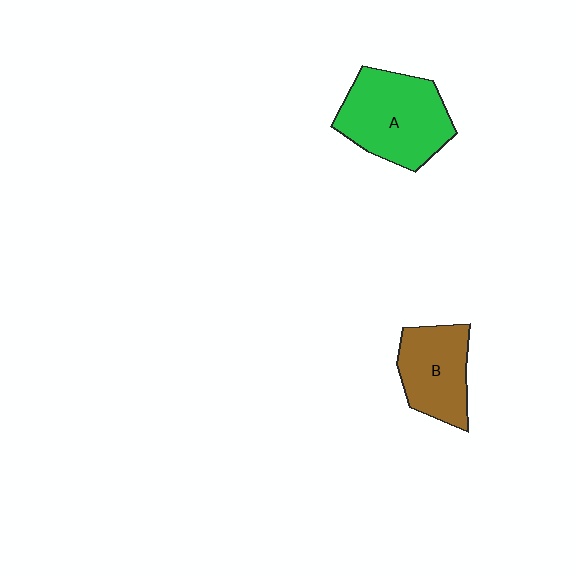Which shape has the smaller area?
Shape B (brown).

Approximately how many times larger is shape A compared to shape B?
Approximately 1.4 times.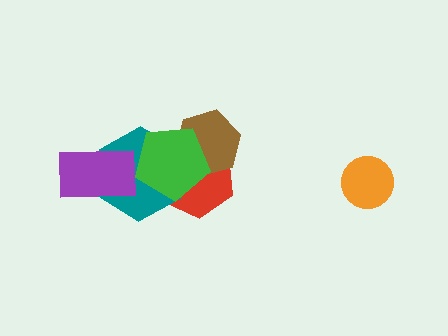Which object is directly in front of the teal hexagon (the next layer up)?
The green pentagon is directly in front of the teal hexagon.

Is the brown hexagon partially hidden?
Yes, it is partially covered by another shape.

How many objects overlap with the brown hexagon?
2 objects overlap with the brown hexagon.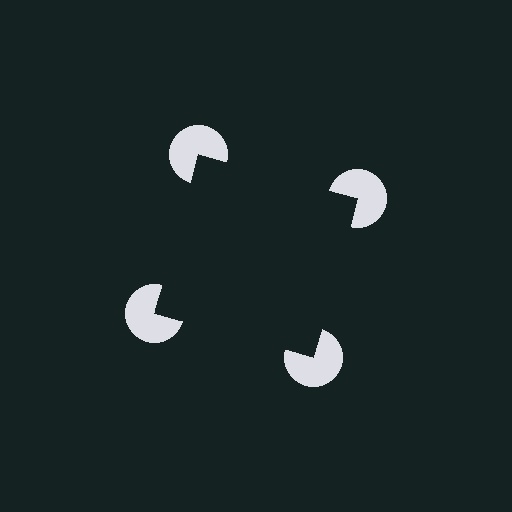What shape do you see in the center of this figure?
An illusory square — its edges are inferred from the aligned wedge cuts in the pac-man discs, not physically drawn.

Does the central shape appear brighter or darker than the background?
It typically appears slightly darker than the background, even though no actual brightness change is drawn.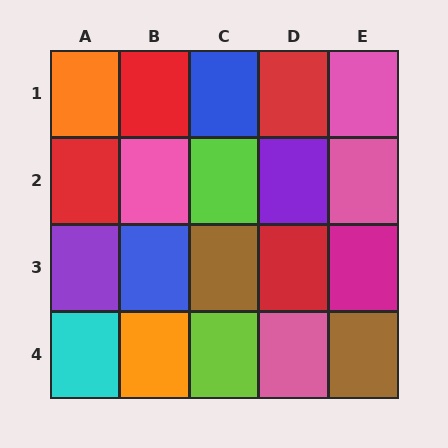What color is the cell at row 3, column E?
Magenta.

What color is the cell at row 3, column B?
Blue.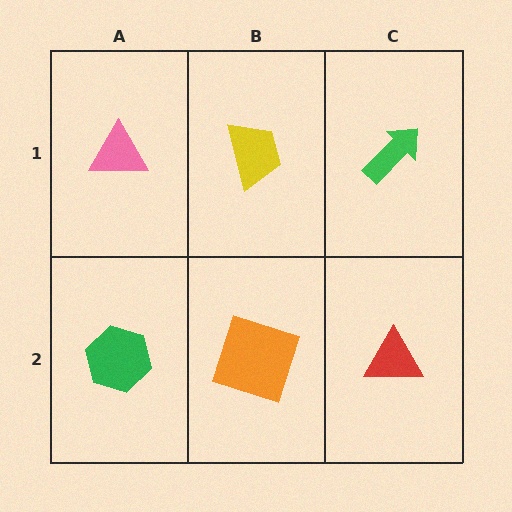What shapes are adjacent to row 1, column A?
A green hexagon (row 2, column A), a yellow trapezoid (row 1, column B).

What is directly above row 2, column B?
A yellow trapezoid.